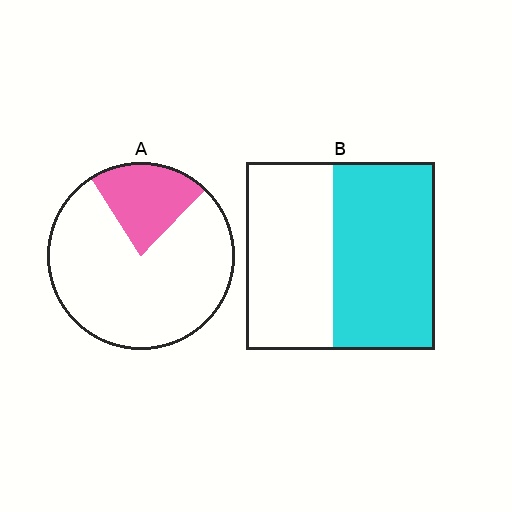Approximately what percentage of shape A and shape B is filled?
A is approximately 20% and B is approximately 55%.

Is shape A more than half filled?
No.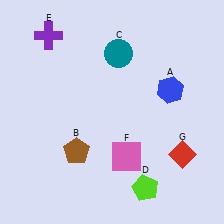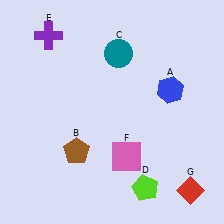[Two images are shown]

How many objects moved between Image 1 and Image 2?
1 object moved between the two images.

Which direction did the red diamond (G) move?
The red diamond (G) moved down.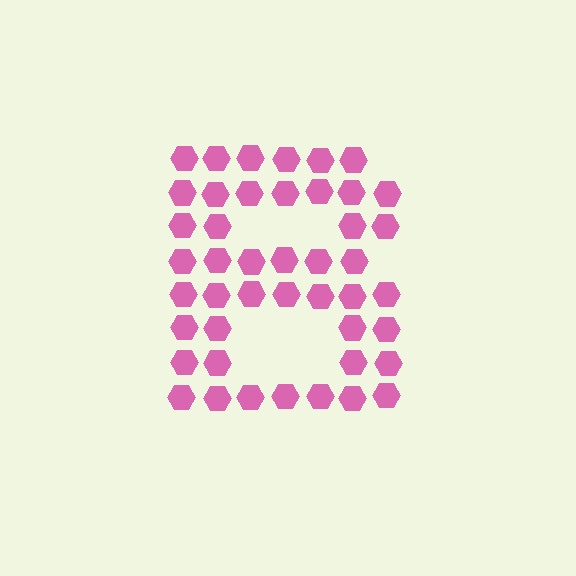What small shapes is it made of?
It is made of small hexagons.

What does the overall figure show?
The overall figure shows the letter B.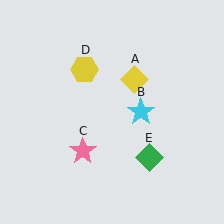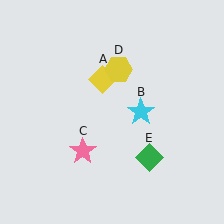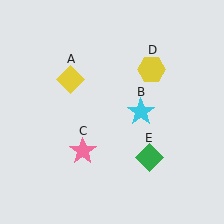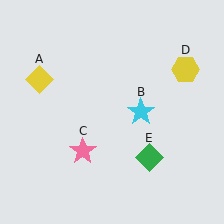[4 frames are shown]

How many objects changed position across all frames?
2 objects changed position: yellow diamond (object A), yellow hexagon (object D).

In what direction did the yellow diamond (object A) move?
The yellow diamond (object A) moved left.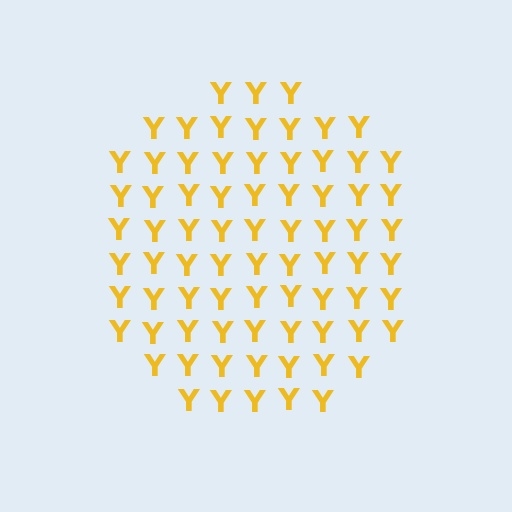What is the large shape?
The large shape is a circle.